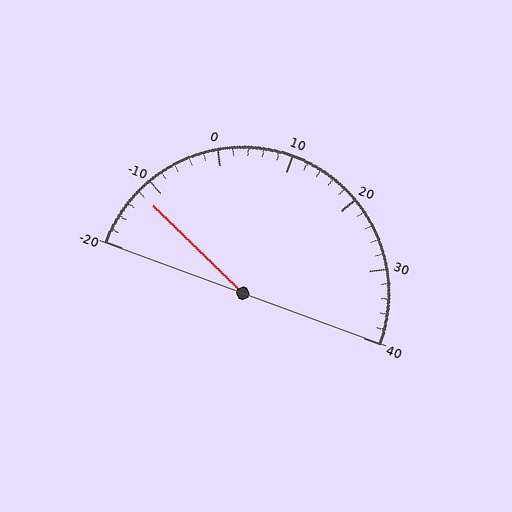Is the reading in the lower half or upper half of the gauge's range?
The reading is in the lower half of the range (-20 to 40).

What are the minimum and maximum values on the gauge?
The gauge ranges from -20 to 40.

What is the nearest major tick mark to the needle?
The nearest major tick mark is -10.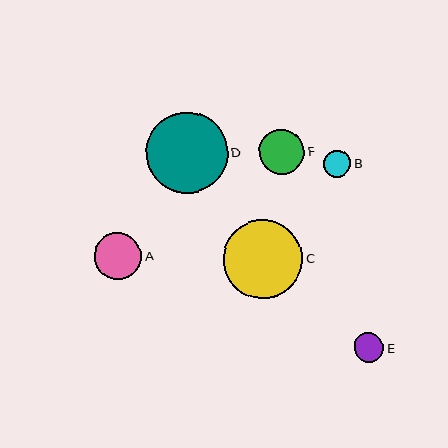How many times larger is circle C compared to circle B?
Circle C is approximately 2.9 times the size of circle B.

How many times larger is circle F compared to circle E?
Circle F is approximately 1.5 times the size of circle E.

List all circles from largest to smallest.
From largest to smallest: D, C, A, F, E, B.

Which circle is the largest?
Circle D is the largest with a size of approximately 81 pixels.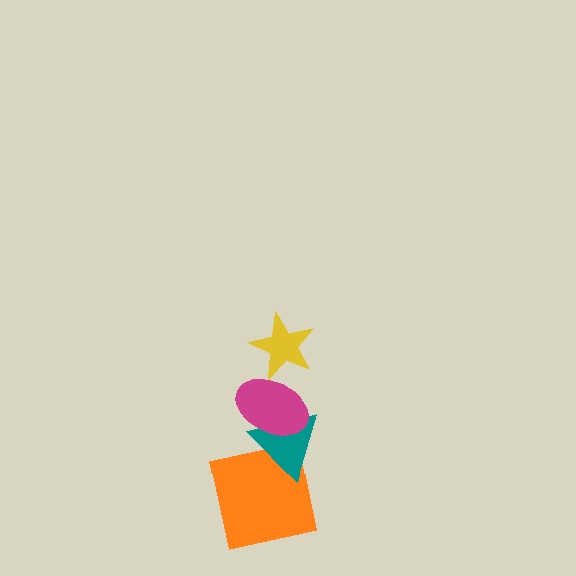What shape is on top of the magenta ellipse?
The yellow star is on top of the magenta ellipse.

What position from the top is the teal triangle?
The teal triangle is 3rd from the top.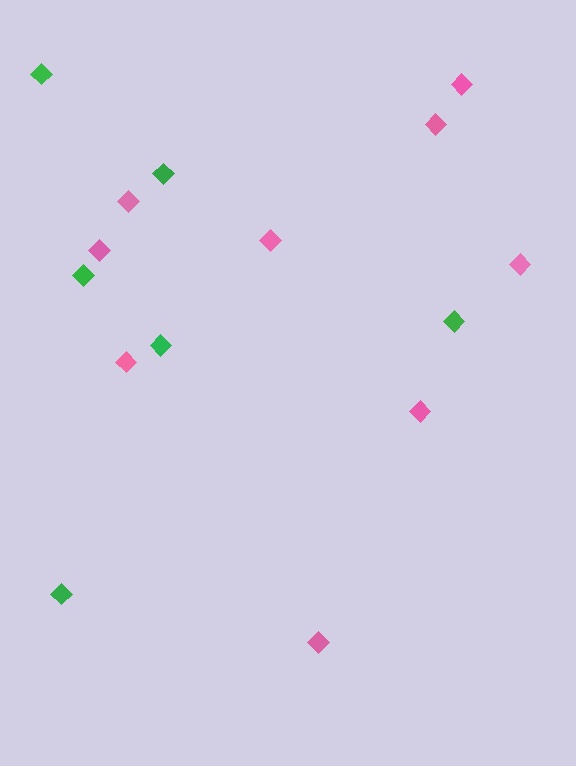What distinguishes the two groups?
There are 2 groups: one group of pink diamonds (9) and one group of green diamonds (6).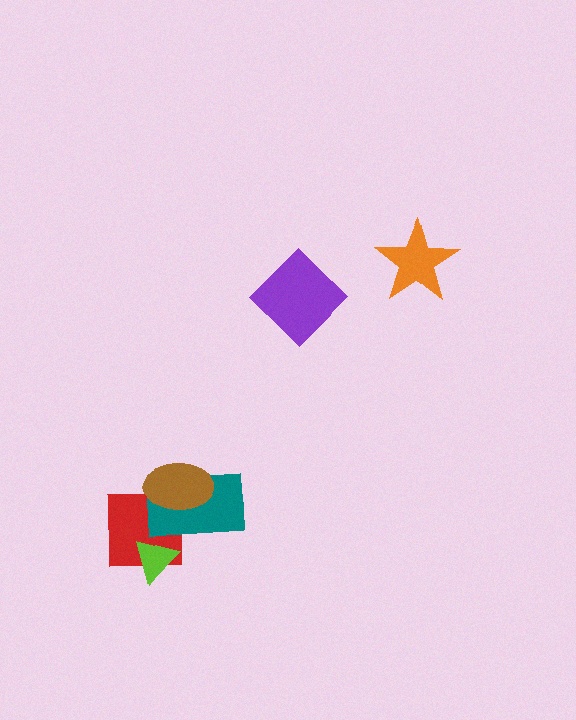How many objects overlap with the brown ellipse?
2 objects overlap with the brown ellipse.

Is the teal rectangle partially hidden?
Yes, it is partially covered by another shape.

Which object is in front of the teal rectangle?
The brown ellipse is in front of the teal rectangle.